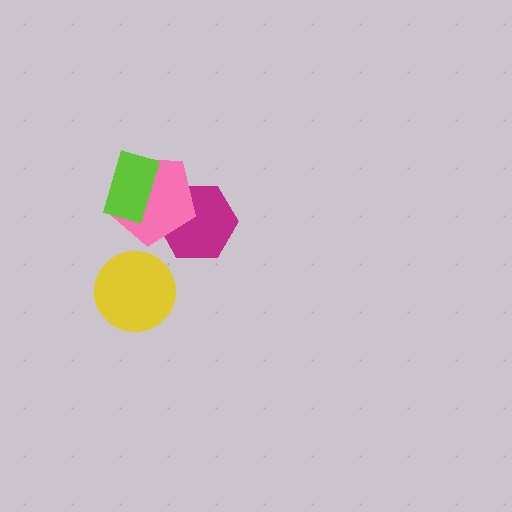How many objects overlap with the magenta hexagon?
1 object overlaps with the magenta hexagon.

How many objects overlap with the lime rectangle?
1 object overlaps with the lime rectangle.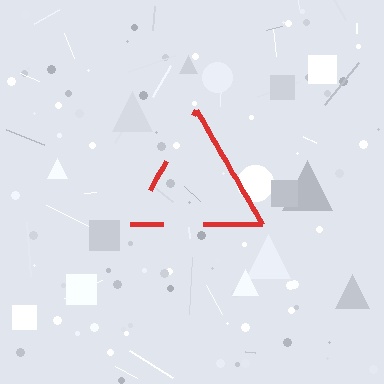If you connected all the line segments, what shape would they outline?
They would outline a triangle.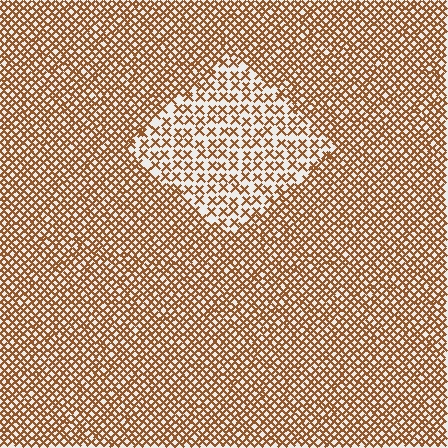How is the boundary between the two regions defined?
The boundary is defined by a change in element density (approximately 2.1x ratio). All elements are the same color, size, and shape.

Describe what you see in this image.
The image contains small brown elements arranged at two different densities. A diamond-shaped region is visible where the elements are less densely packed than the surrounding area.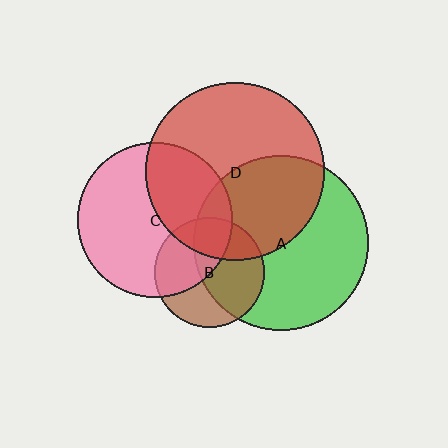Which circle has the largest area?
Circle D (red).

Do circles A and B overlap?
Yes.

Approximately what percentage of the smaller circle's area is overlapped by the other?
Approximately 55%.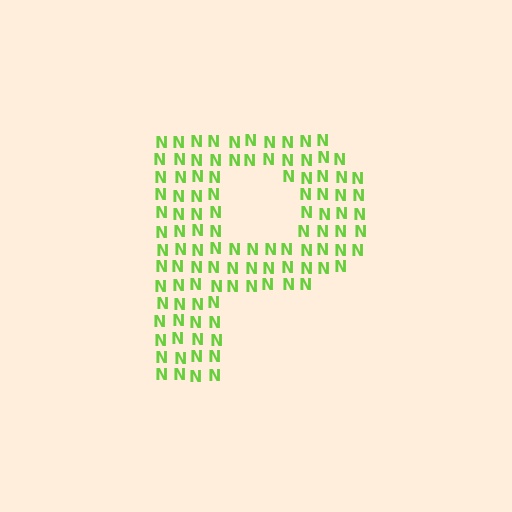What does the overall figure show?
The overall figure shows the letter P.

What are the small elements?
The small elements are letter N's.